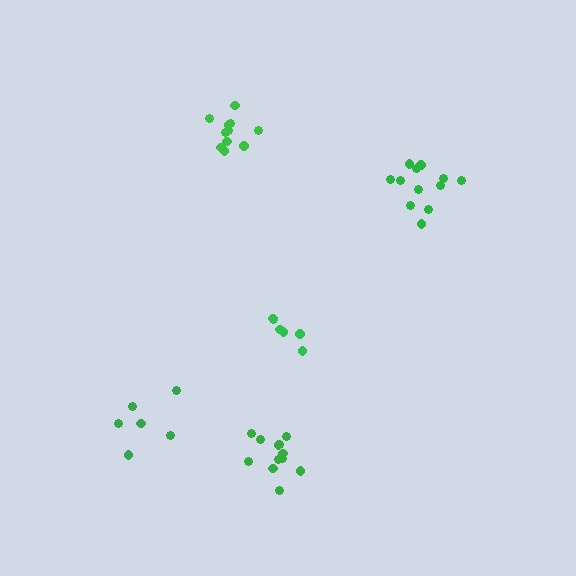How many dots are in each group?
Group 1: 12 dots, Group 2: 11 dots, Group 3: 6 dots, Group 4: 12 dots, Group 5: 6 dots (47 total).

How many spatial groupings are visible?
There are 5 spatial groupings.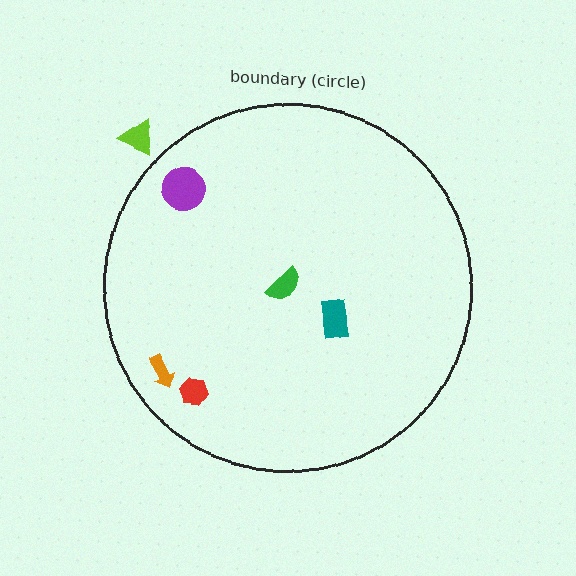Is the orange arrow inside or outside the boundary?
Inside.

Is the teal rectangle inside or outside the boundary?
Inside.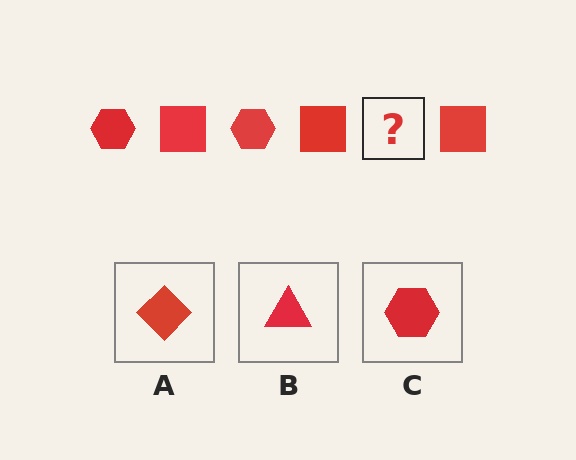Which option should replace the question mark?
Option C.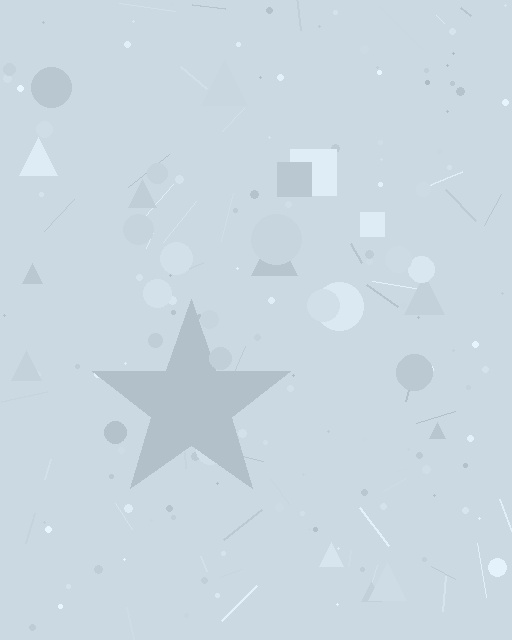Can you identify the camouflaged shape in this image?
The camouflaged shape is a star.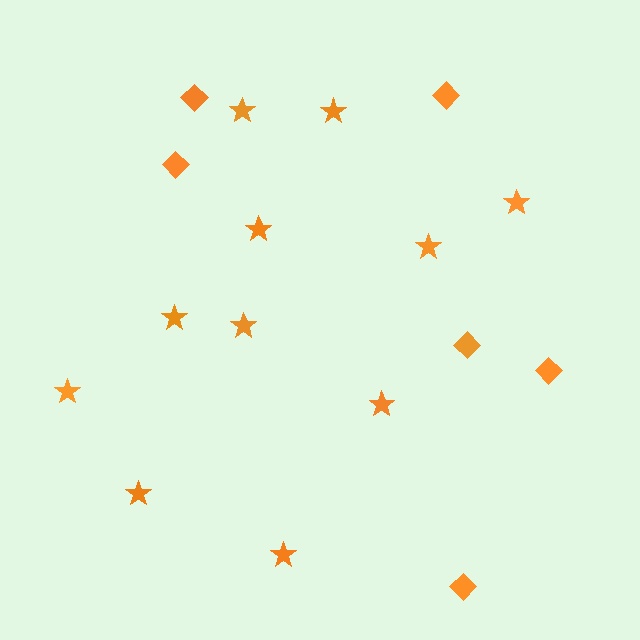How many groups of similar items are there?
There are 2 groups: one group of stars (11) and one group of diamonds (6).